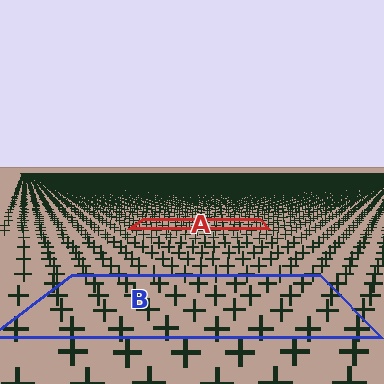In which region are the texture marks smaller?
The texture marks are smaller in region A, because it is farther away.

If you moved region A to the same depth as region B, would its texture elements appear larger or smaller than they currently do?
They would appear larger. At a closer depth, the same texture elements are projected at a bigger on-screen size.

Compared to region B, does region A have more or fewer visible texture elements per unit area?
Region A has more texture elements per unit area — they are packed more densely because it is farther away.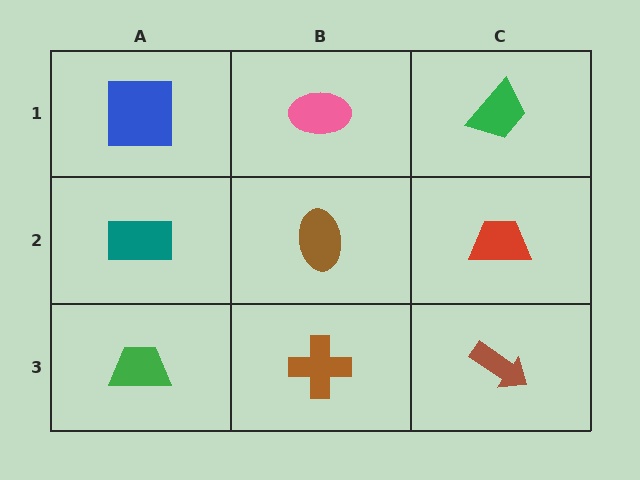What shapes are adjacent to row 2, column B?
A pink ellipse (row 1, column B), a brown cross (row 3, column B), a teal rectangle (row 2, column A), a red trapezoid (row 2, column C).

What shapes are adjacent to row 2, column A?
A blue square (row 1, column A), a green trapezoid (row 3, column A), a brown ellipse (row 2, column B).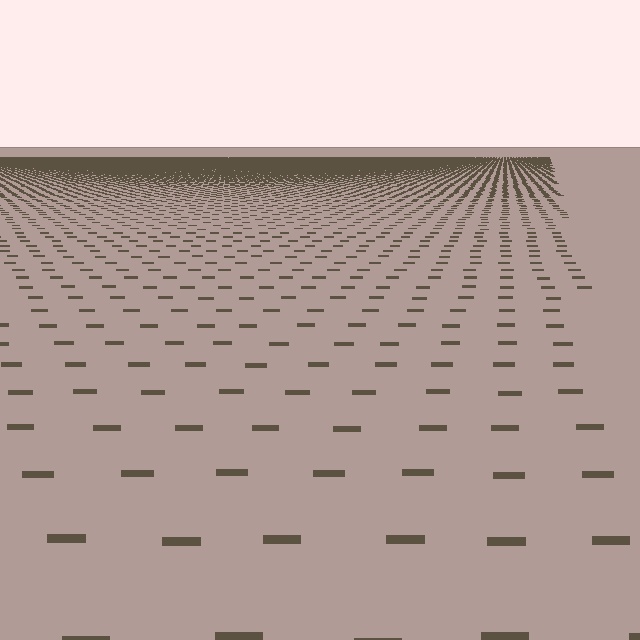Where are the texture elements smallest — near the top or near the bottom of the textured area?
Near the top.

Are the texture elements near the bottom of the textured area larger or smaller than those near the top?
Larger. Near the bottom, elements are closer to the viewer and appear at a bigger on-screen size.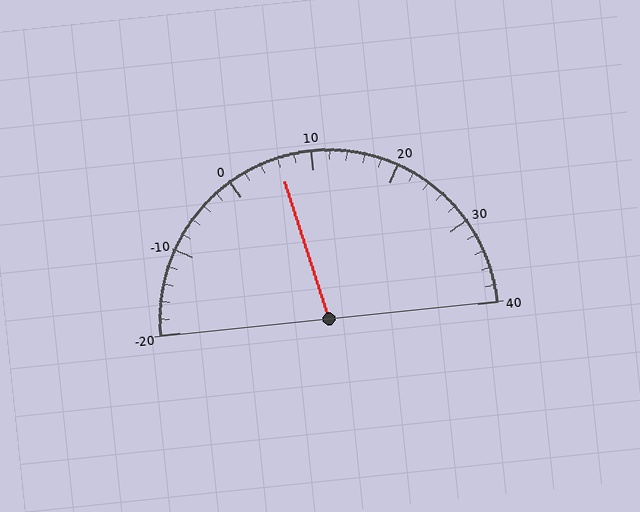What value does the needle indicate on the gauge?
The needle indicates approximately 6.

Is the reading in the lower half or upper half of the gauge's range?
The reading is in the lower half of the range (-20 to 40).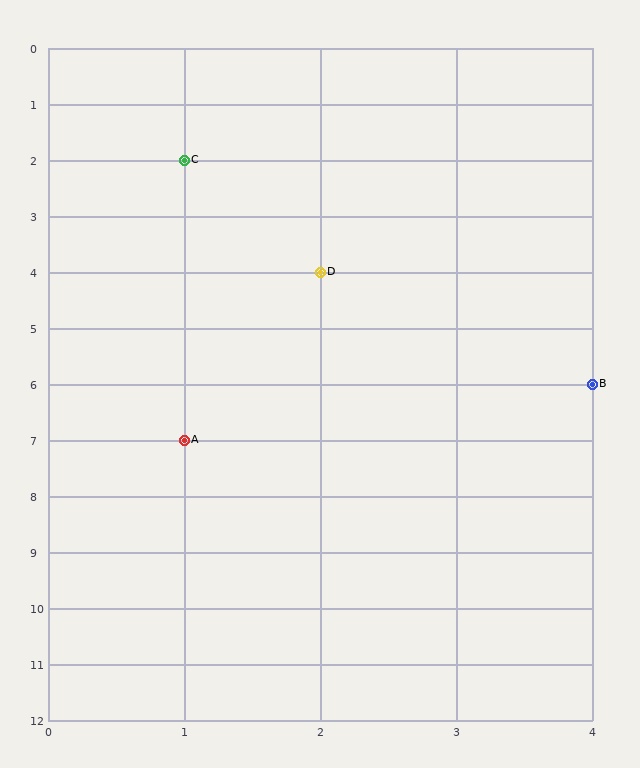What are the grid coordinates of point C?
Point C is at grid coordinates (1, 2).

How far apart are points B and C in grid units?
Points B and C are 3 columns and 4 rows apart (about 5.0 grid units diagonally).